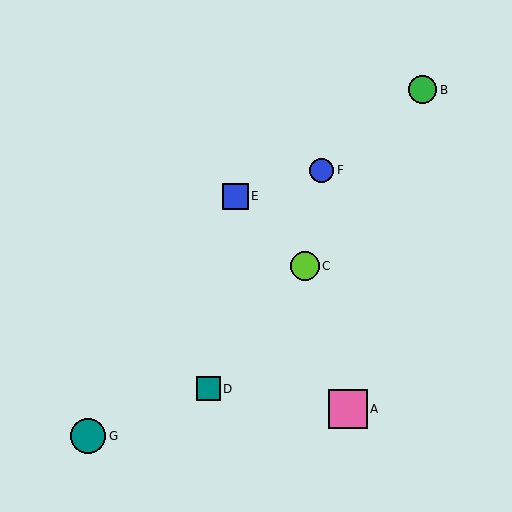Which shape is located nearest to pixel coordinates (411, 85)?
The green circle (labeled B) at (422, 90) is nearest to that location.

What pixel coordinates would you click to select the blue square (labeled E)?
Click at (235, 196) to select the blue square E.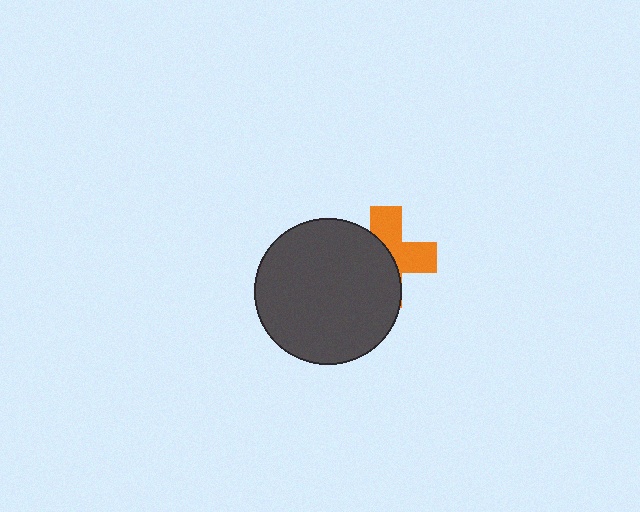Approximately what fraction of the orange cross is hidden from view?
Roughly 54% of the orange cross is hidden behind the dark gray circle.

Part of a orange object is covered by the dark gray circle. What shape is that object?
It is a cross.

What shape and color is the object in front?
The object in front is a dark gray circle.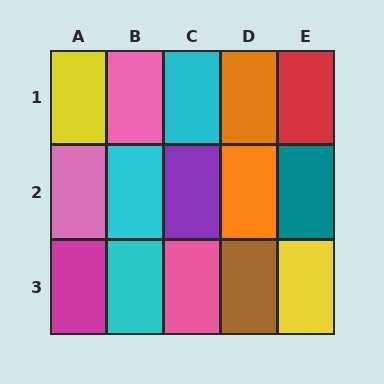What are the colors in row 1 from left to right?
Yellow, pink, cyan, orange, red.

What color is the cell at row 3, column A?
Magenta.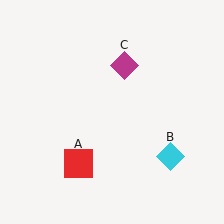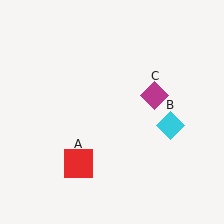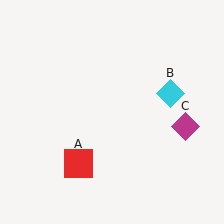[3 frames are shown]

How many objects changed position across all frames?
2 objects changed position: cyan diamond (object B), magenta diamond (object C).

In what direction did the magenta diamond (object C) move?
The magenta diamond (object C) moved down and to the right.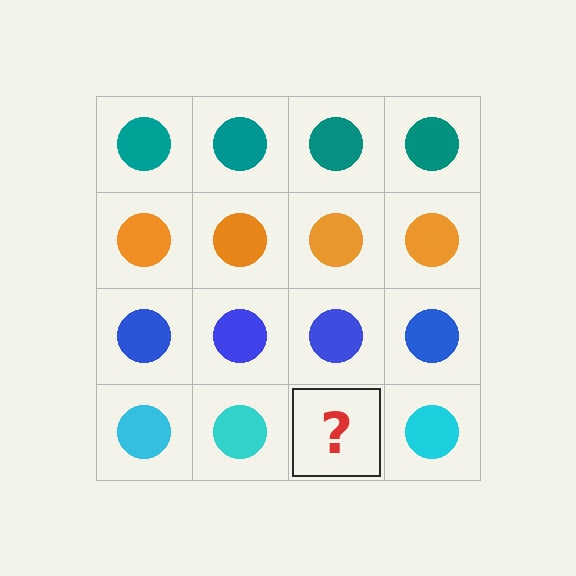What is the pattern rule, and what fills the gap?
The rule is that each row has a consistent color. The gap should be filled with a cyan circle.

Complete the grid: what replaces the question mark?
The question mark should be replaced with a cyan circle.